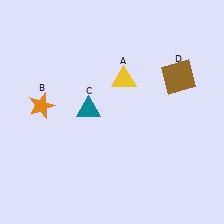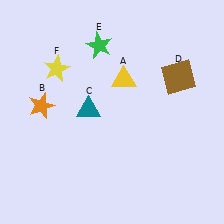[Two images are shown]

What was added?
A green star (E), a yellow star (F) were added in Image 2.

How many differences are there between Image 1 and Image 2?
There are 2 differences between the two images.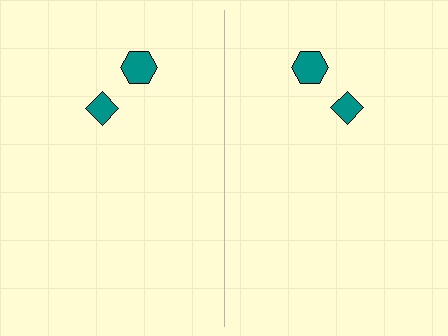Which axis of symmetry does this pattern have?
The pattern has a vertical axis of symmetry running through the center of the image.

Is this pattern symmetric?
Yes, this pattern has bilateral (reflection) symmetry.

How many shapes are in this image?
There are 4 shapes in this image.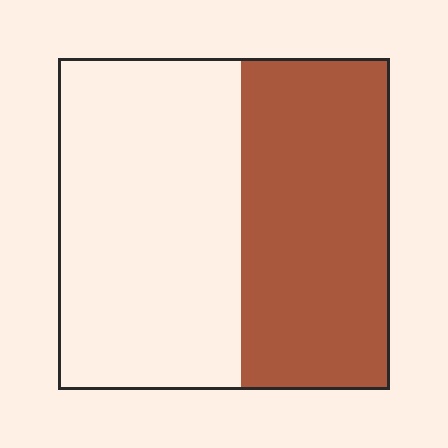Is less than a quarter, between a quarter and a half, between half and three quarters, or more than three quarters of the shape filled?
Between a quarter and a half.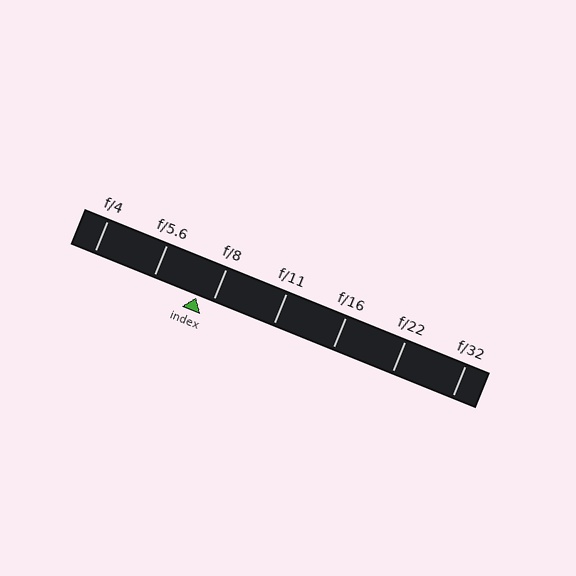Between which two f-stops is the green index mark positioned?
The index mark is between f/5.6 and f/8.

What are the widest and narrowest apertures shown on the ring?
The widest aperture shown is f/4 and the narrowest is f/32.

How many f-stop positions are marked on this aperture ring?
There are 7 f-stop positions marked.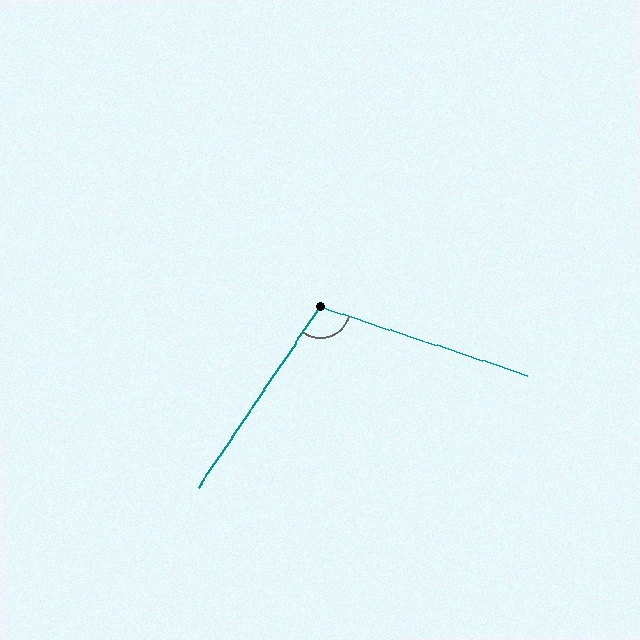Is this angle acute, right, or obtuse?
It is obtuse.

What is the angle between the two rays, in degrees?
Approximately 106 degrees.